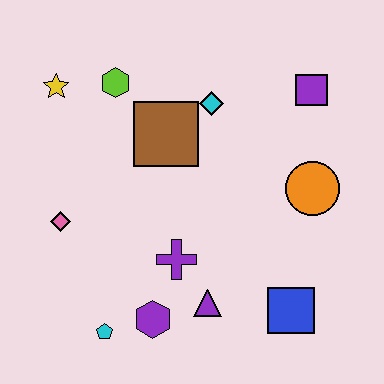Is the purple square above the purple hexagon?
Yes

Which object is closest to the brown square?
The cyan diamond is closest to the brown square.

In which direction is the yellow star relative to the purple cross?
The yellow star is above the purple cross.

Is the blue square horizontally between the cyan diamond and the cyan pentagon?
No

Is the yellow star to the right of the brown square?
No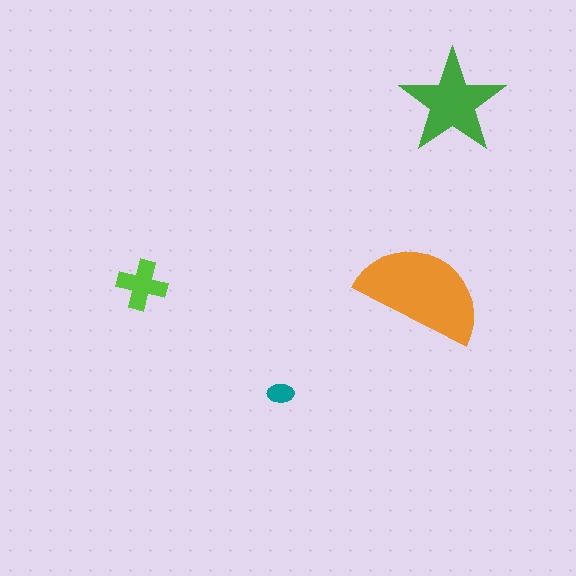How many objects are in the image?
There are 4 objects in the image.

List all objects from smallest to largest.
The teal ellipse, the lime cross, the green star, the orange semicircle.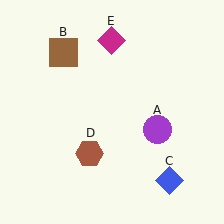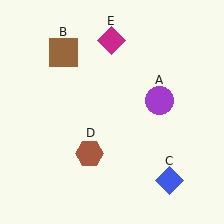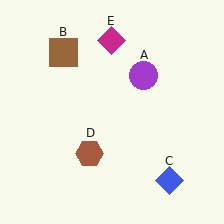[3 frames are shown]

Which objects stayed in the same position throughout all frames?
Brown square (object B) and blue diamond (object C) and brown hexagon (object D) and magenta diamond (object E) remained stationary.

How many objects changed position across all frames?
1 object changed position: purple circle (object A).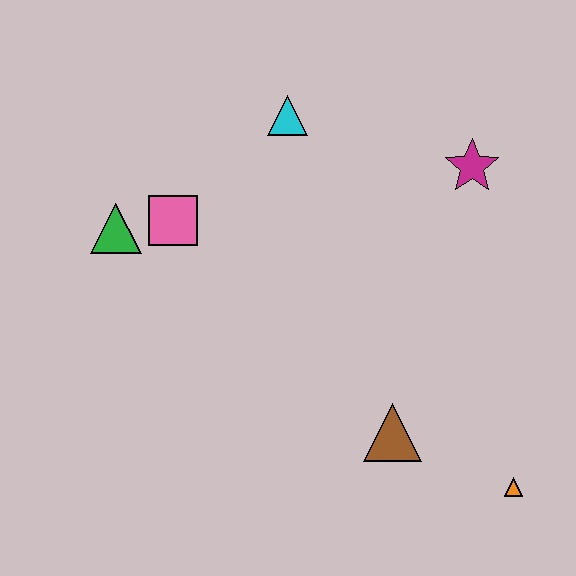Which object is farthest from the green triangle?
The orange triangle is farthest from the green triangle.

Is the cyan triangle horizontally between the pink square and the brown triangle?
Yes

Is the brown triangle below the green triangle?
Yes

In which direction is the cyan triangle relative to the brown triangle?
The cyan triangle is above the brown triangle.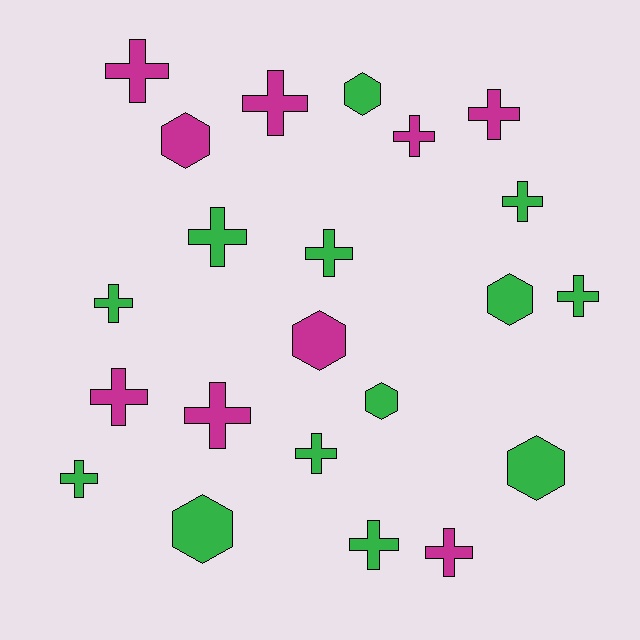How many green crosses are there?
There are 8 green crosses.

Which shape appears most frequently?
Cross, with 15 objects.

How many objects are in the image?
There are 22 objects.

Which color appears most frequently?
Green, with 13 objects.